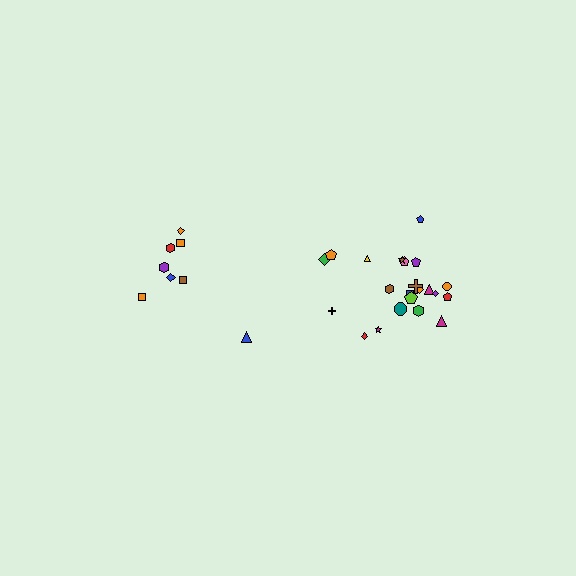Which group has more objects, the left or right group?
The right group.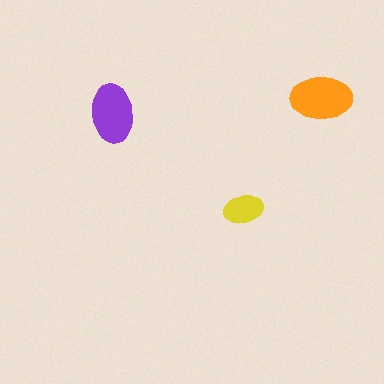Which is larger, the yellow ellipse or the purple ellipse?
The purple one.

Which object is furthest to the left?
The purple ellipse is leftmost.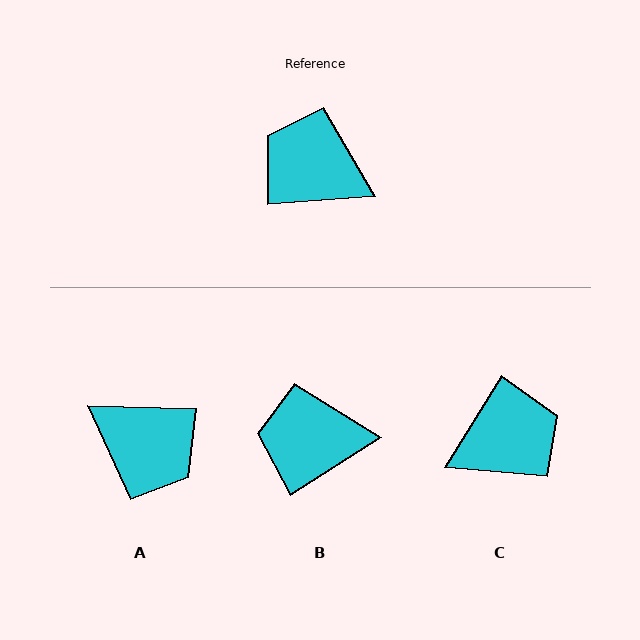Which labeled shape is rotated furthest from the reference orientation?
A, about 175 degrees away.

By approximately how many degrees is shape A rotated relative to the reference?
Approximately 175 degrees counter-clockwise.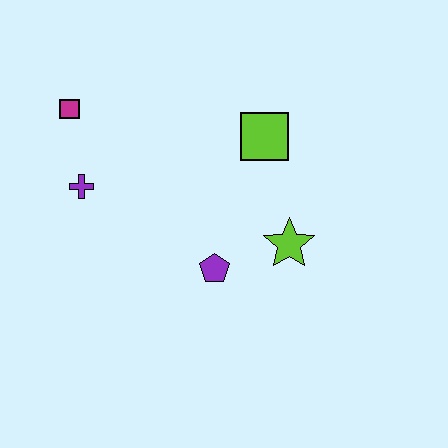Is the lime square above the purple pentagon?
Yes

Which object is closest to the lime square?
The lime star is closest to the lime square.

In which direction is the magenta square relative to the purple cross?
The magenta square is above the purple cross.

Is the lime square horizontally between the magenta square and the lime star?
Yes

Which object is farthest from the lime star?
The magenta square is farthest from the lime star.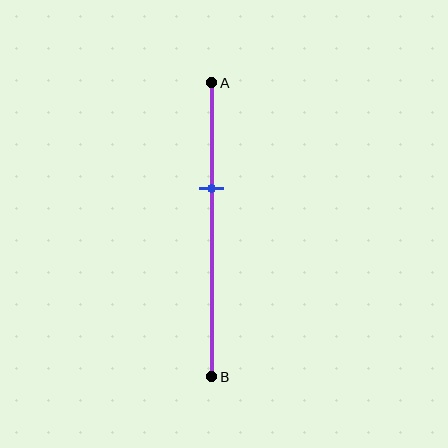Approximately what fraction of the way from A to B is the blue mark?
The blue mark is approximately 35% of the way from A to B.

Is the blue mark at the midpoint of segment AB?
No, the mark is at about 35% from A, not at the 50% midpoint.